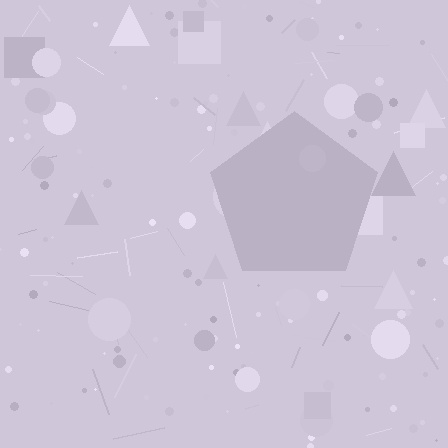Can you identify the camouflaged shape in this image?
The camouflaged shape is a pentagon.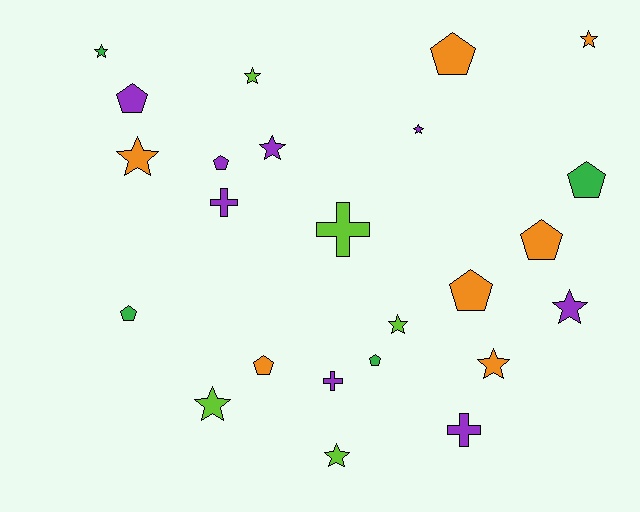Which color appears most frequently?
Purple, with 8 objects.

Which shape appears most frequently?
Star, with 11 objects.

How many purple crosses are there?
There are 3 purple crosses.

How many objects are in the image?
There are 24 objects.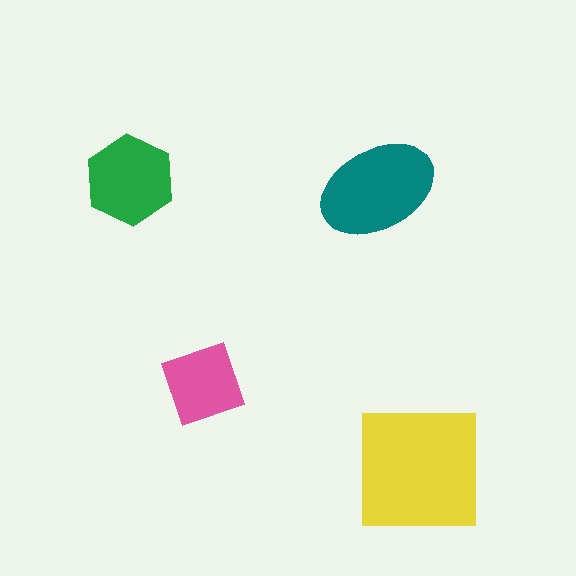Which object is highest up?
The green hexagon is topmost.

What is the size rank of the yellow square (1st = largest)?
1st.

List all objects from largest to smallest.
The yellow square, the teal ellipse, the green hexagon, the pink diamond.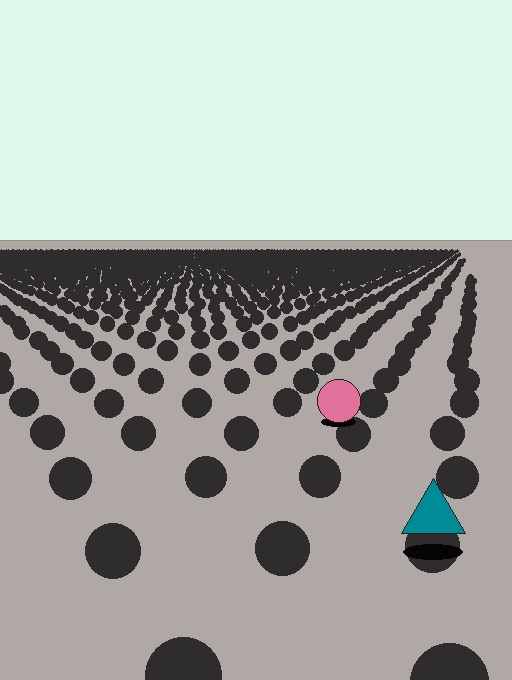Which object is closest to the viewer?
The teal triangle is closest. The texture marks near it are larger and more spread out.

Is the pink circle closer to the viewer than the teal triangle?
No. The teal triangle is closer — you can tell from the texture gradient: the ground texture is coarser near it.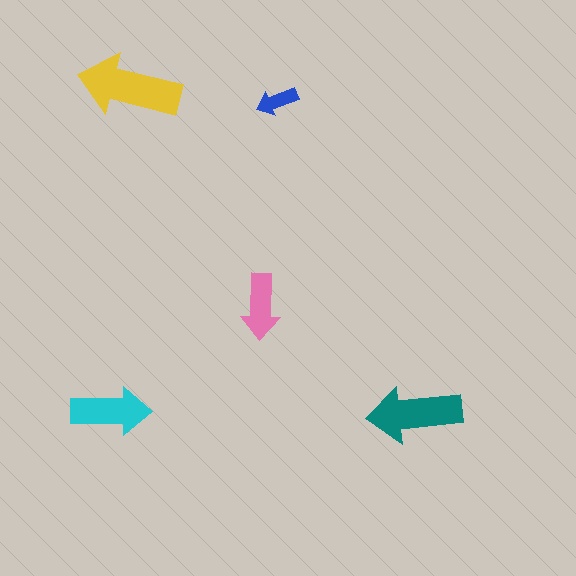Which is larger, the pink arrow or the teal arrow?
The teal one.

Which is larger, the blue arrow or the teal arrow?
The teal one.